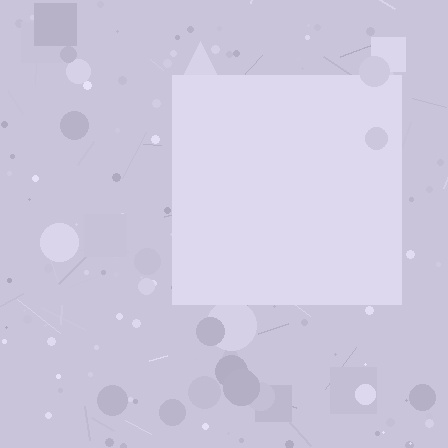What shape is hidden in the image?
A square is hidden in the image.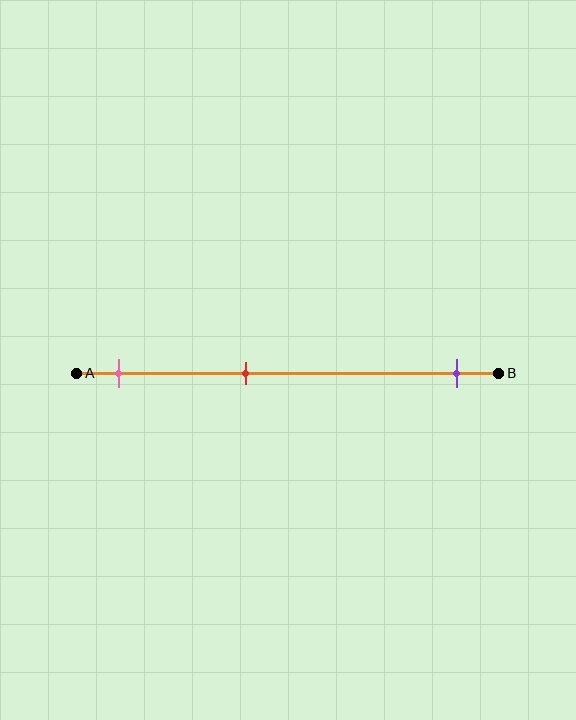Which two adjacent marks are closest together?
The pink and red marks are the closest adjacent pair.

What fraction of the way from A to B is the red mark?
The red mark is approximately 40% (0.4) of the way from A to B.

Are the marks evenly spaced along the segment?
No, the marks are not evenly spaced.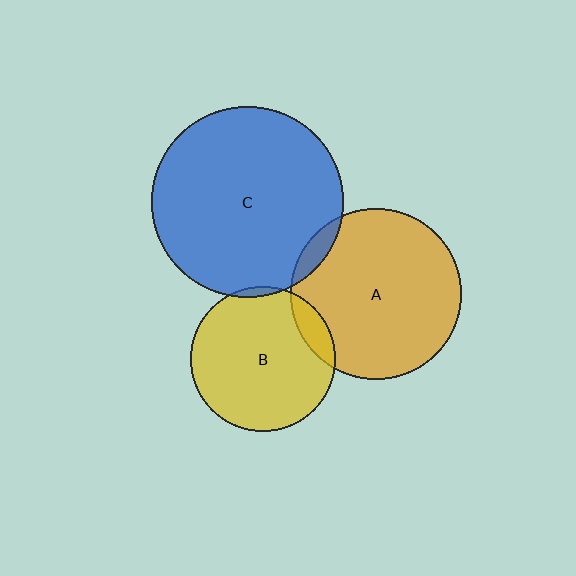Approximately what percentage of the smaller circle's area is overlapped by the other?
Approximately 10%.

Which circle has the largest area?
Circle C (blue).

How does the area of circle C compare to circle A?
Approximately 1.3 times.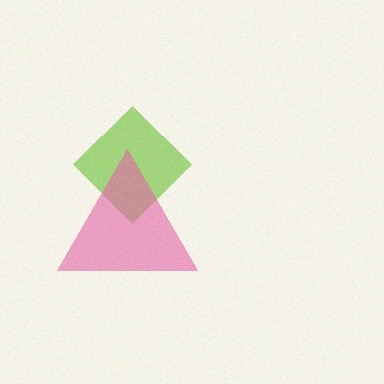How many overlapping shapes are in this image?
There are 2 overlapping shapes in the image.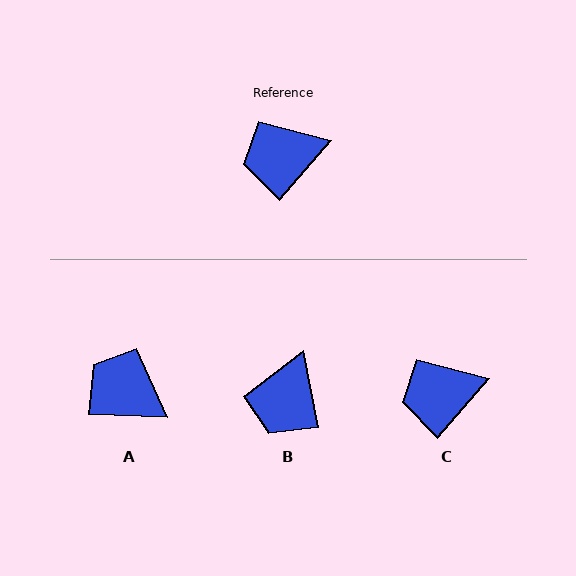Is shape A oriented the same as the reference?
No, it is off by about 51 degrees.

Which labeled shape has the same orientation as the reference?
C.